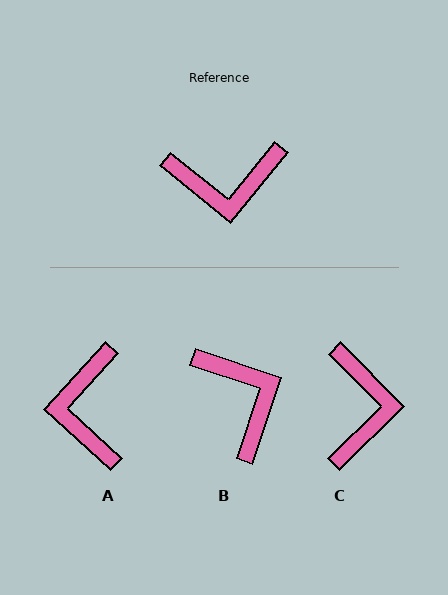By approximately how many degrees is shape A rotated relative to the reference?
Approximately 93 degrees clockwise.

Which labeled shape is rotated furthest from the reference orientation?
B, about 110 degrees away.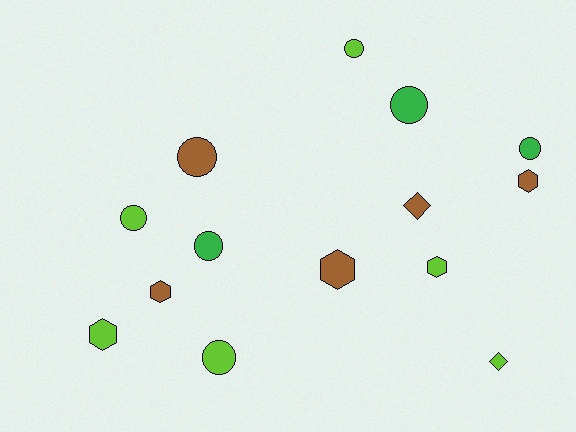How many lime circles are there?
There are 3 lime circles.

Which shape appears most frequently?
Circle, with 7 objects.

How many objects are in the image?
There are 14 objects.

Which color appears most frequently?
Lime, with 6 objects.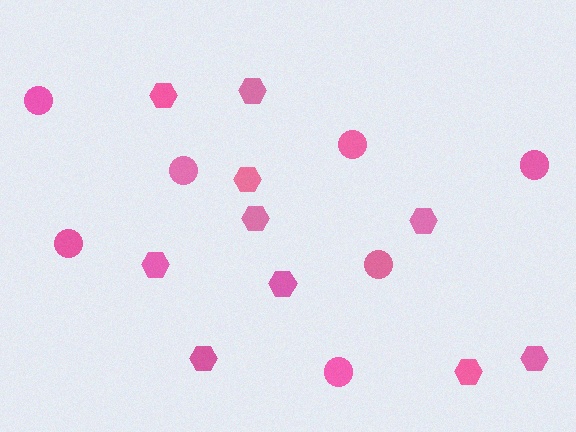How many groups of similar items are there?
There are 2 groups: one group of hexagons (10) and one group of circles (7).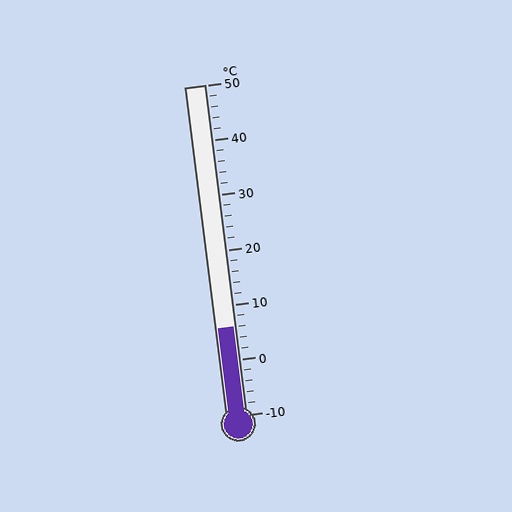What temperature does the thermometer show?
The thermometer shows approximately 6°C.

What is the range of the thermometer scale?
The thermometer scale ranges from -10°C to 50°C.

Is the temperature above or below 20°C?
The temperature is below 20°C.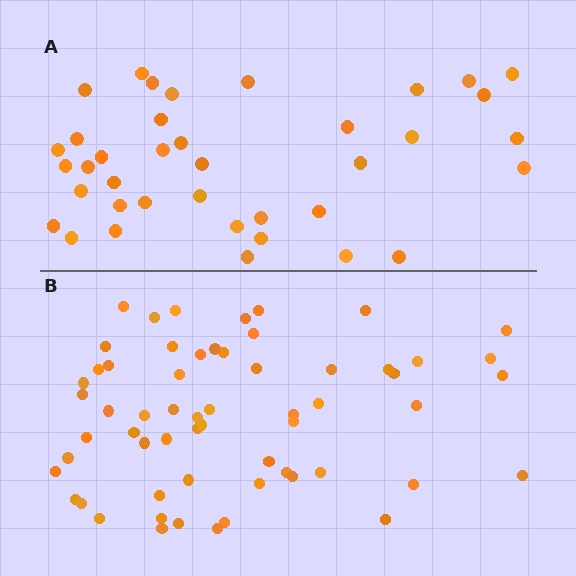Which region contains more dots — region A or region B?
Region B (the bottom region) has more dots.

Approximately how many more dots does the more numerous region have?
Region B has approximately 20 more dots than region A.